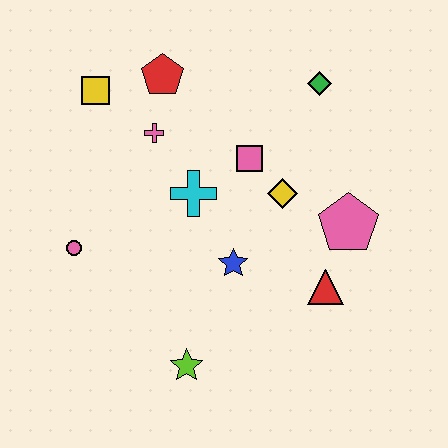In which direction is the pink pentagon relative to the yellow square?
The pink pentagon is to the right of the yellow square.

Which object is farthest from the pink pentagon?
The yellow square is farthest from the pink pentagon.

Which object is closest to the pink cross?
The red pentagon is closest to the pink cross.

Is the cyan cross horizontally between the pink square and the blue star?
No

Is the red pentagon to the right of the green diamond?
No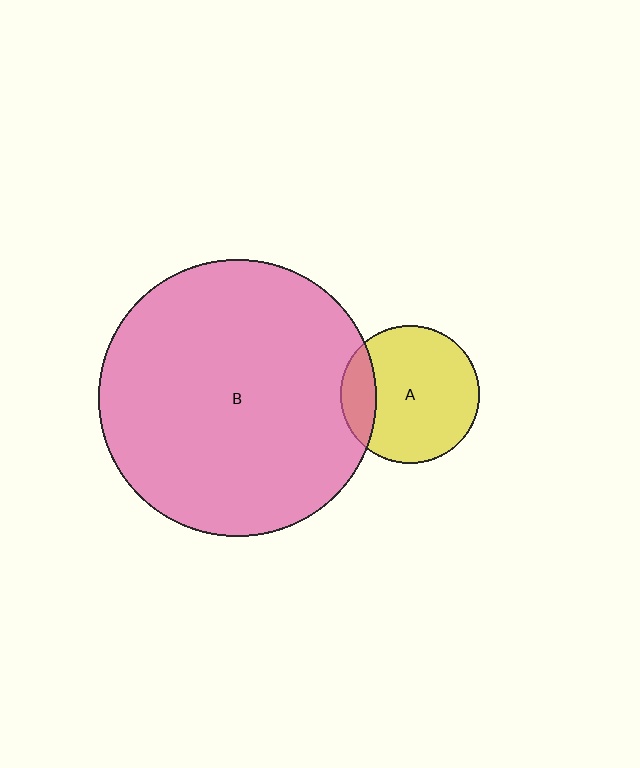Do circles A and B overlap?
Yes.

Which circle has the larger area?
Circle B (pink).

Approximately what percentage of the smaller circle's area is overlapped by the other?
Approximately 15%.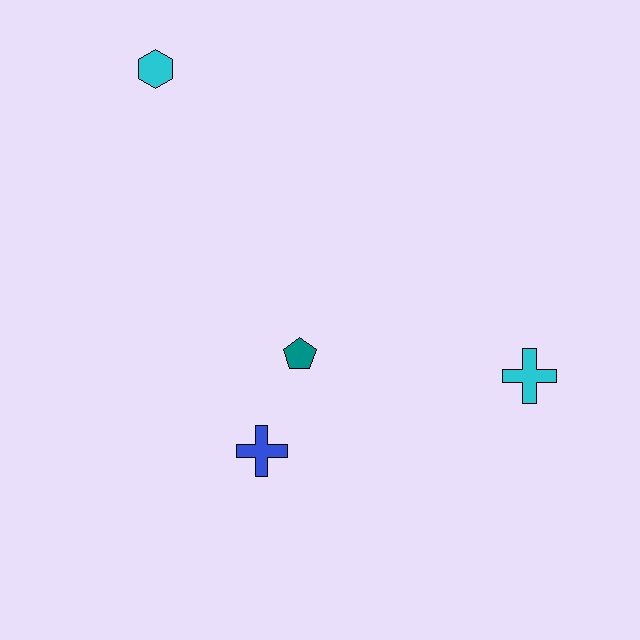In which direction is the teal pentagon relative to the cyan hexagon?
The teal pentagon is below the cyan hexagon.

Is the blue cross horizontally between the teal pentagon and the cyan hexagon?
Yes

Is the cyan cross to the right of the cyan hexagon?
Yes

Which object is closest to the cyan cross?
The teal pentagon is closest to the cyan cross.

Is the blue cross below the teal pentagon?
Yes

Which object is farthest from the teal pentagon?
The cyan hexagon is farthest from the teal pentagon.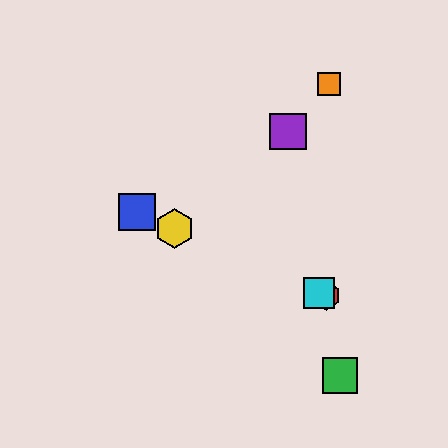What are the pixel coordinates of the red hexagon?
The red hexagon is at (326, 296).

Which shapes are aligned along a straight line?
The red hexagon, the blue square, the yellow hexagon, the cyan square are aligned along a straight line.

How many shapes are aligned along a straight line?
4 shapes (the red hexagon, the blue square, the yellow hexagon, the cyan square) are aligned along a straight line.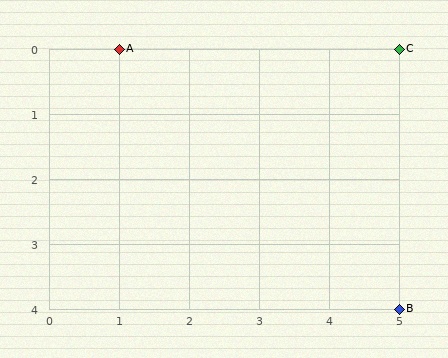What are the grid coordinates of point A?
Point A is at grid coordinates (1, 0).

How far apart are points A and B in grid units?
Points A and B are 4 columns and 4 rows apart (about 5.7 grid units diagonally).